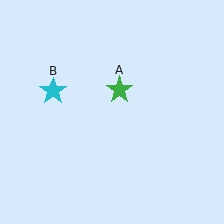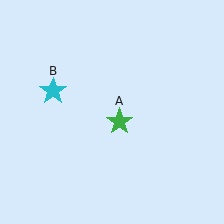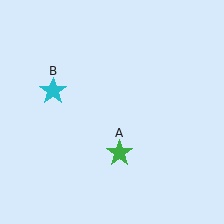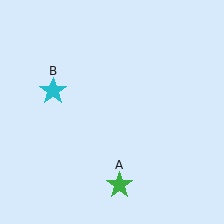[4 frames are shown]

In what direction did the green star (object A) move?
The green star (object A) moved down.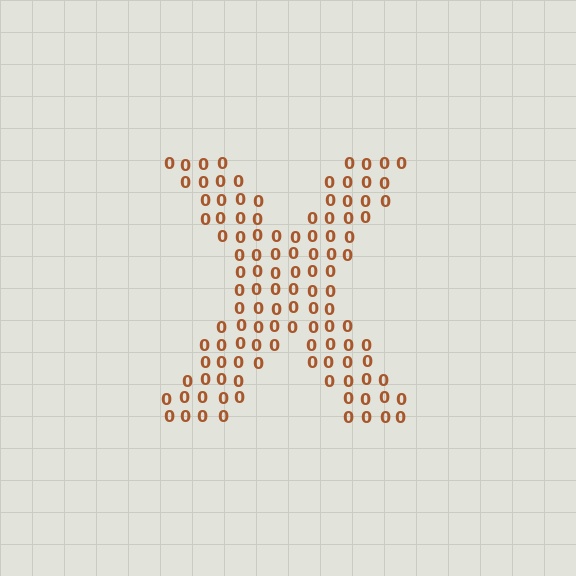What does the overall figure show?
The overall figure shows the letter X.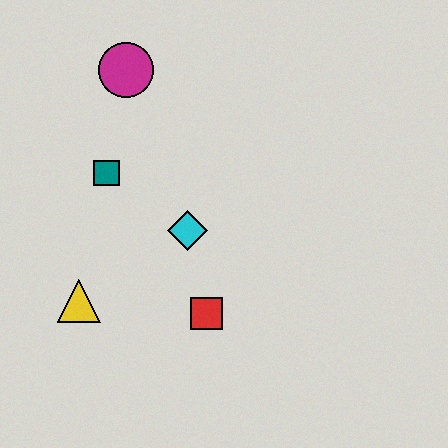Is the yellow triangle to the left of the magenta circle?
Yes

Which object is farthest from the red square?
The magenta circle is farthest from the red square.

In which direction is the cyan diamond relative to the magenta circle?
The cyan diamond is below the magenta circle.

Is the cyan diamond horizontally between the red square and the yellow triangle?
Yes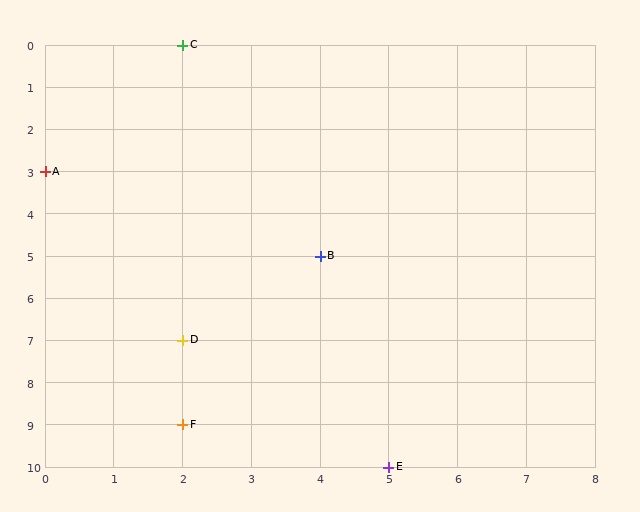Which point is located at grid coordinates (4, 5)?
Point B is at (4, 5).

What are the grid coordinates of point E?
Point E is at grid coordinates (5, 10).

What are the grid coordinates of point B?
Point B is at grid coordinates (4, 5).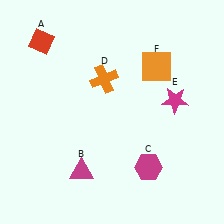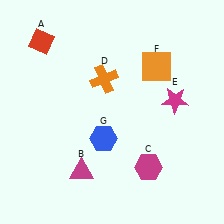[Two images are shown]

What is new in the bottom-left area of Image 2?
A blue hexagon (G) was added in the bottom-left area of Image 2.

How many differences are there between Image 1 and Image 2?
There is 1 difference between the two images.